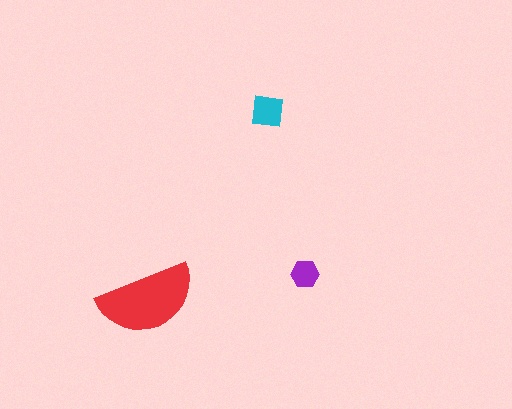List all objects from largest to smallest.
The red semicircle, the cyan square, the purple hexagon.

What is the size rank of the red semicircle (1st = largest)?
1st.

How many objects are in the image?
There are 3 objects in the image.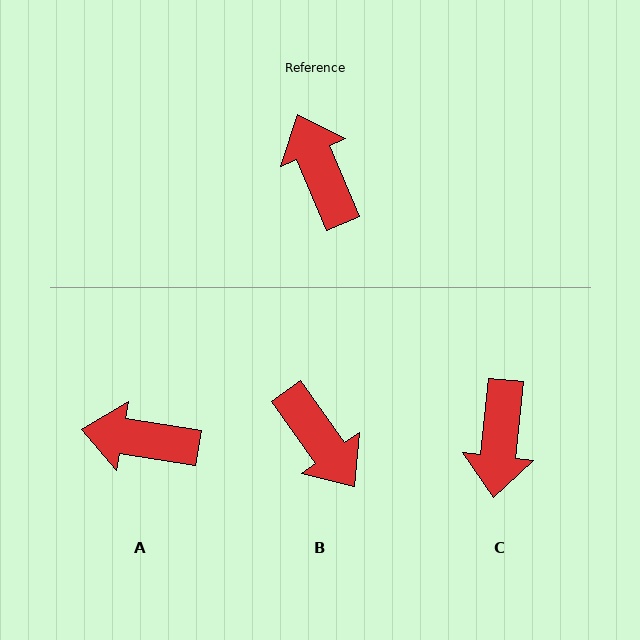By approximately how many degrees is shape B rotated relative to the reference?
Approximately 167 degrees clockwise.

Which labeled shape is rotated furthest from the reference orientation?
B, about 167 degrees away.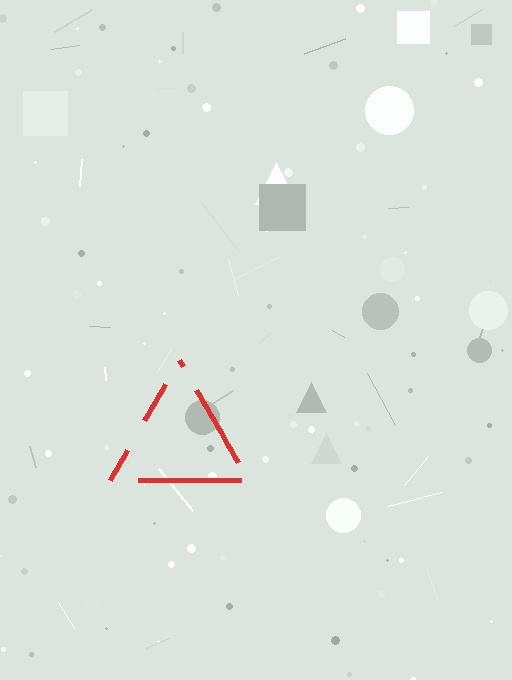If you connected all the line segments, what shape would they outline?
They would outline a triangle.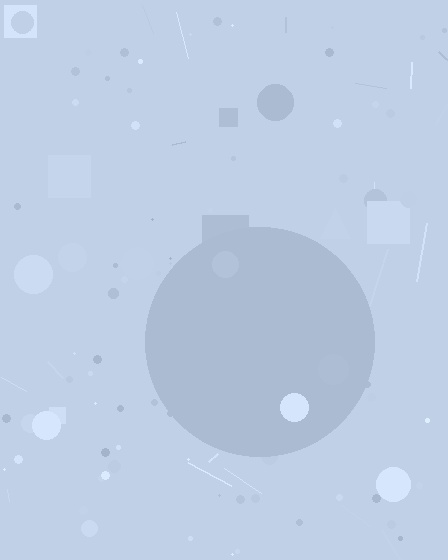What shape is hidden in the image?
A circle is hidden in the image.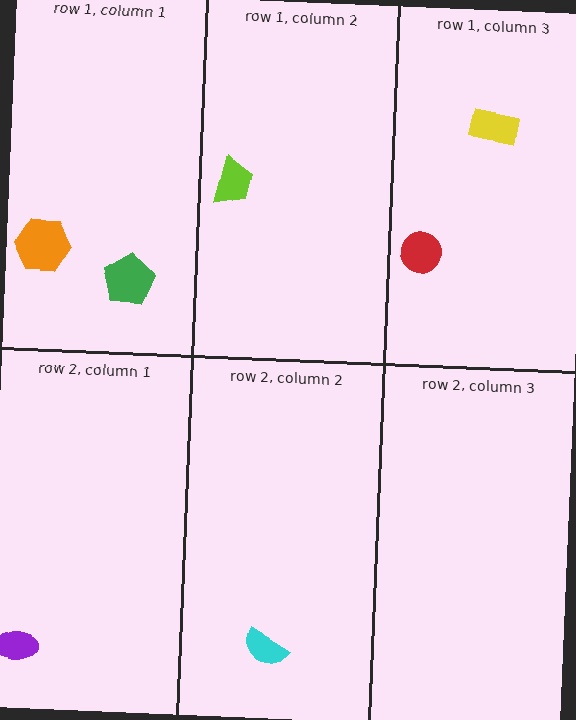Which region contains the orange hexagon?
The row 1, column 1 region.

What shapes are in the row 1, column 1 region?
The orange hexagon, the green pentagon.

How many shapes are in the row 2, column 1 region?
1.